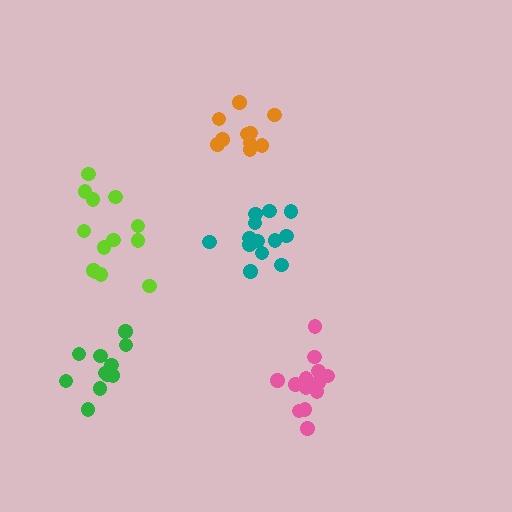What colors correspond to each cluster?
The clusters are colored: orange, lime, pink, green, teal.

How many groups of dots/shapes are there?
There are 5 groups.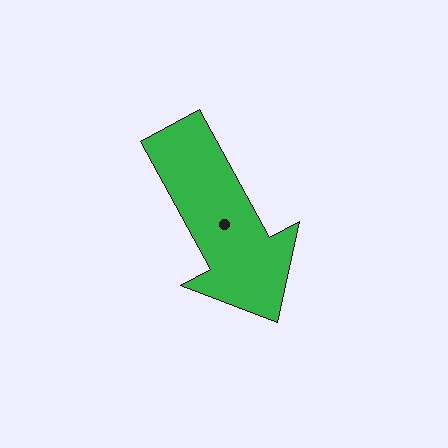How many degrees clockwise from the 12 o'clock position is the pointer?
Approximately 151 degrees.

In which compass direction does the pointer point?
Southeast.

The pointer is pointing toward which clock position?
Roughly 5 o'clock.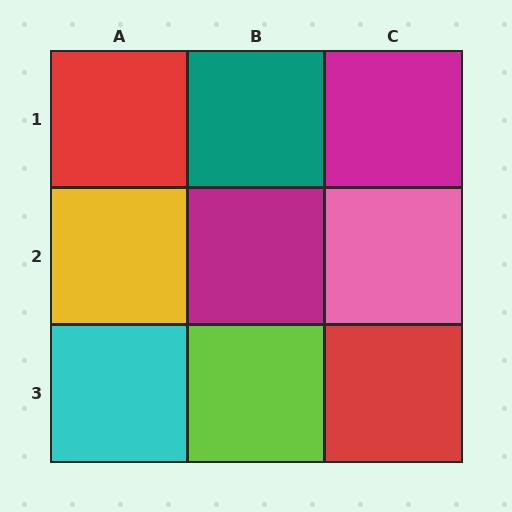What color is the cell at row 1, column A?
Red.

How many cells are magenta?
2 cells are magenta.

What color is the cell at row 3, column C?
Red.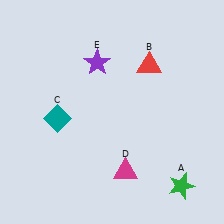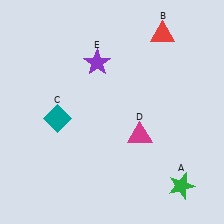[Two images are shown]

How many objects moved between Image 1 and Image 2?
2 objects moved between the two images.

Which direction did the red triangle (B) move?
The red triangle (B) moved up.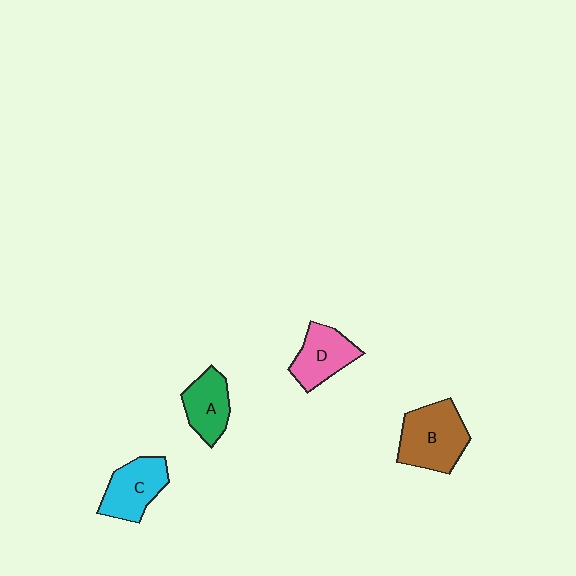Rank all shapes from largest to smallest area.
From largest to smallest: B (brown), C (cyan), D (pink), A (green).